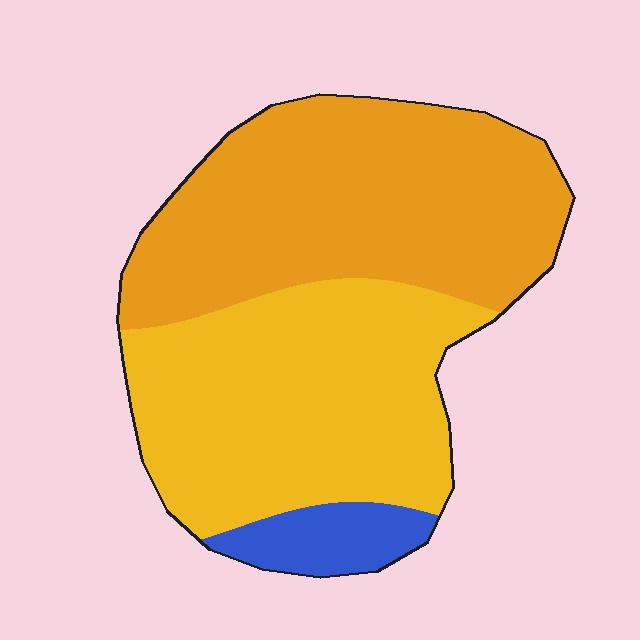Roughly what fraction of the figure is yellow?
Yellow covers roughly 45% of the figure.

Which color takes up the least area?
Blue, at roughly 10%.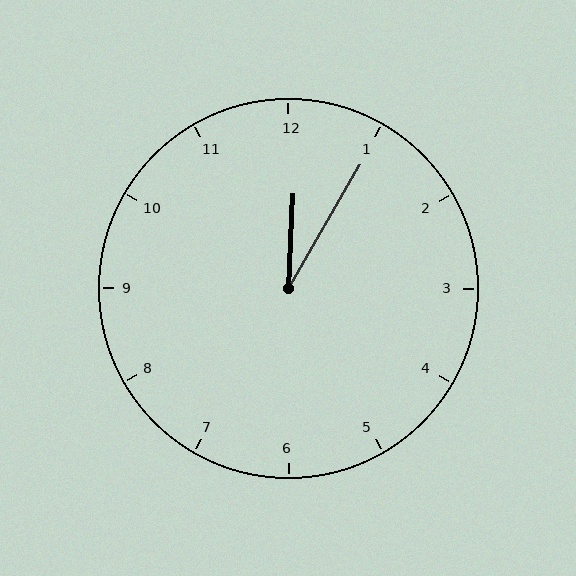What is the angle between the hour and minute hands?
Approximately 28 degrees.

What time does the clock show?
12:05.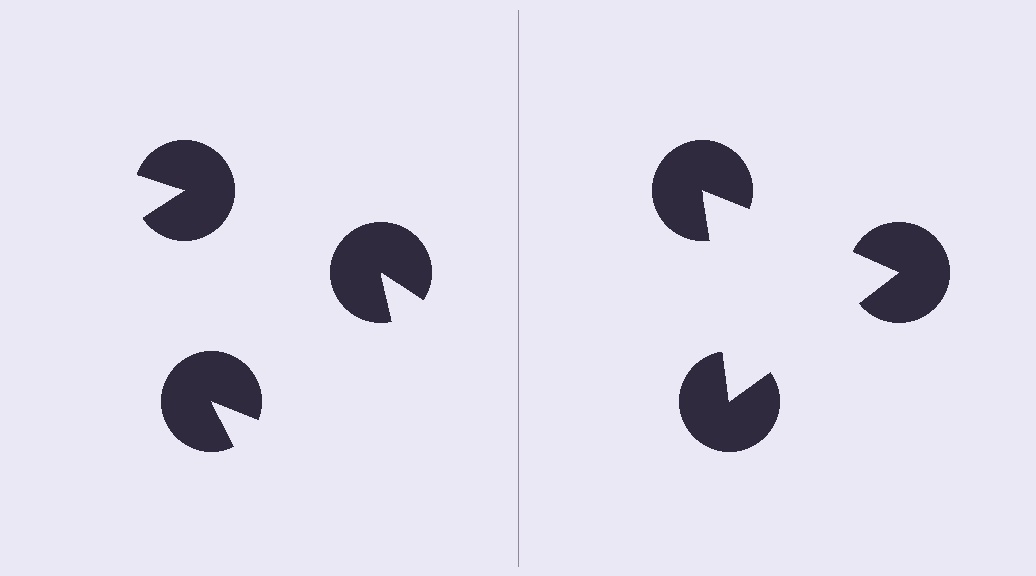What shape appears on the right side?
An illusory triangle.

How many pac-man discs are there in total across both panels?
6 — 3 on each side.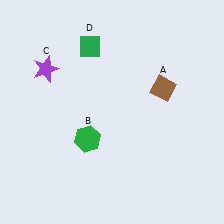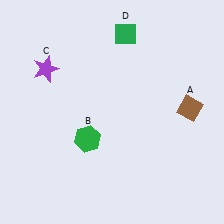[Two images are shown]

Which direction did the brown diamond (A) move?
The brown diamond (A) moved right.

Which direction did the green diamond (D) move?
The green diamond (D) moved right.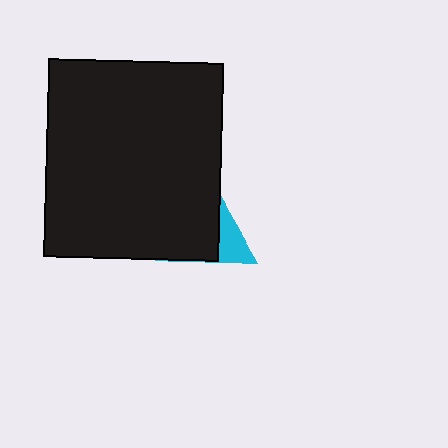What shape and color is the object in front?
The object in front is a black rectangle.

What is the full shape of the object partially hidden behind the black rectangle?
The partially hidden object is a cyan triangle.